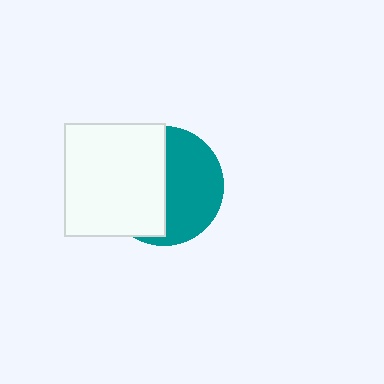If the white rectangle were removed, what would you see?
You would see the complete teal circle.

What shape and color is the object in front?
The object in front is a white rectangle.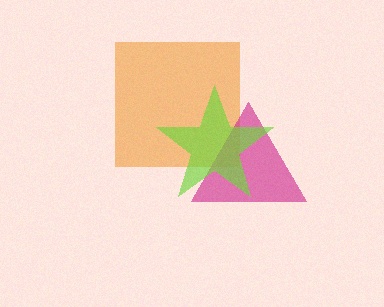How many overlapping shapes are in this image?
There are 3 overlapping shapes in the image.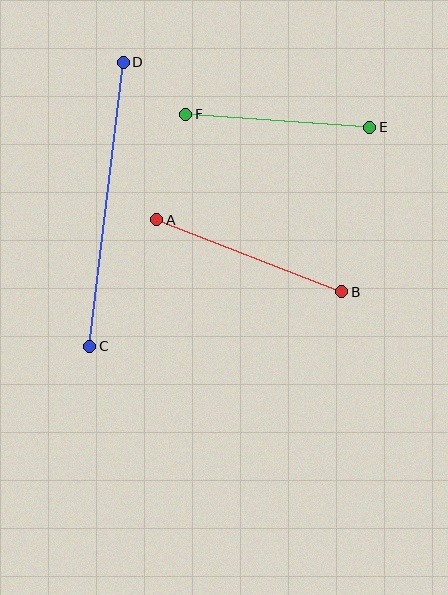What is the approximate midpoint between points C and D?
The midpoint is at approximately (107, 204) pixels.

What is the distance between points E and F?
The distance is approximately 184 pixels.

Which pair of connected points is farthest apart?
Points C and D are farthest apart.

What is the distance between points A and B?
The distance is approximately 199 pixels.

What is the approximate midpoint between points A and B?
The midpoint is at approximately (249, 256) pixels.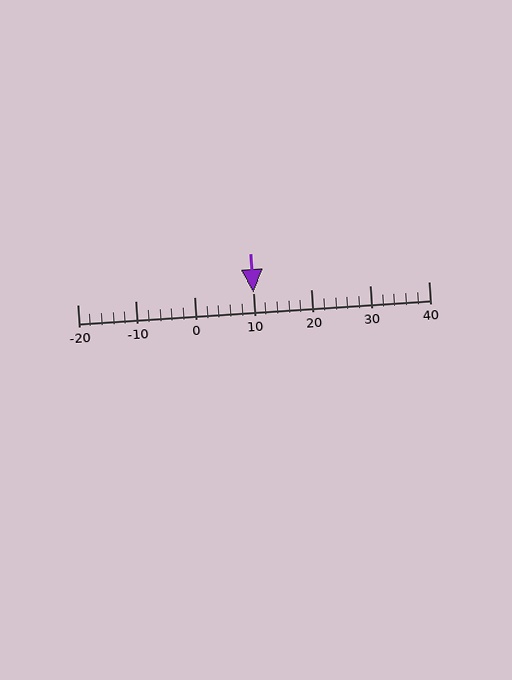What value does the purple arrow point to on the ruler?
The purple arrow points to approximately 10.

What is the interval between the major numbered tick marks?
The major tick marks are spaced 10 units apart.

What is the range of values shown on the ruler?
The ruler shows values from -20 to 40.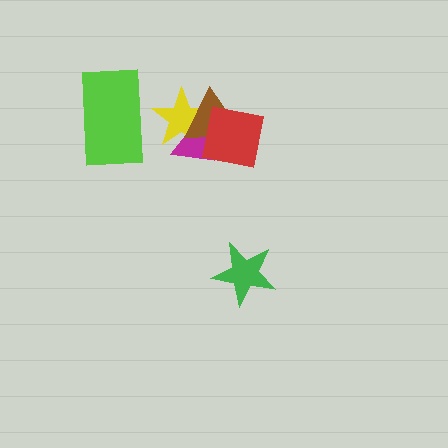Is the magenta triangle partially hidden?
Yes, it is partially covered by another shape.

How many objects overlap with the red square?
3 objects overlap with the red square.